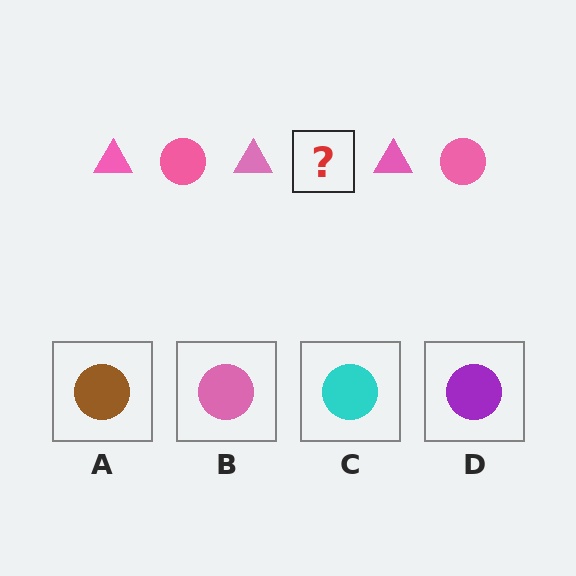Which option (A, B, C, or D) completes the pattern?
B.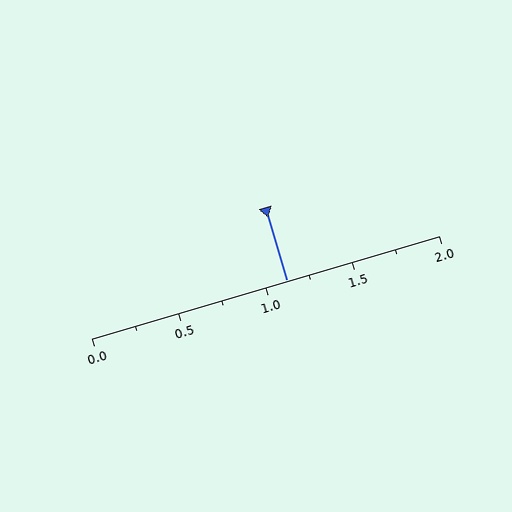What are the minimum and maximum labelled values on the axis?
The axis runs from 0.0 to 2.0.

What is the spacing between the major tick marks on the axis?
The major ticks are spaced 0.5 apart.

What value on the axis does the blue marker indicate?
The marker indicates approximately 1.12.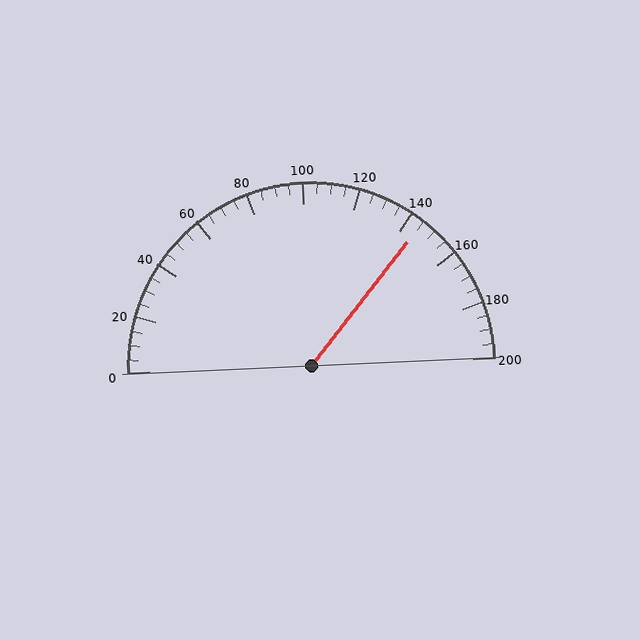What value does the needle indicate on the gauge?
The needle indicates approximately 145.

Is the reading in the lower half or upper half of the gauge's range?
The reading is in the upper half of the range (0 to 200).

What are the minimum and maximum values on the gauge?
The gauge ranges from 0 to 200.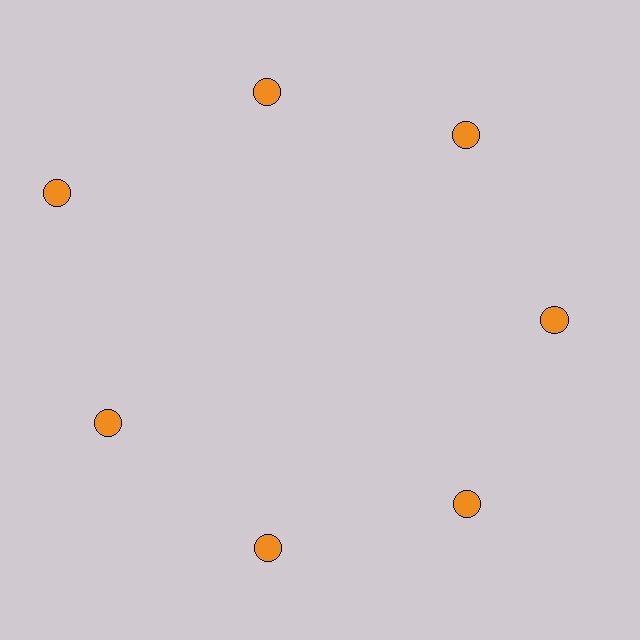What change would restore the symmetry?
The symmetry would be restored by moving it inward, back onto the ring so that all 7 circles sit at equal angles and equal distance from the center.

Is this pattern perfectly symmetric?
No. The 7 orange circles are arranged in a ring, but one element near the 10 o'clock position is pushed outward from the center, breaking the 7-fold rotational symmetry.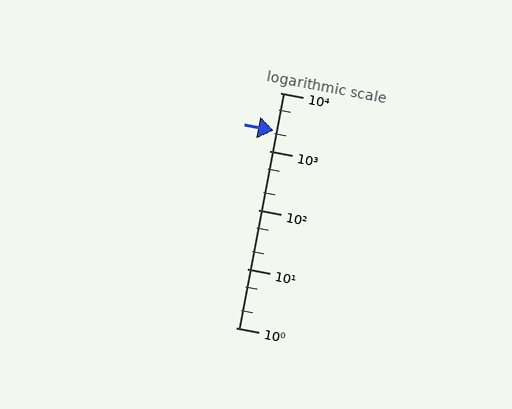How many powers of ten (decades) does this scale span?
The scale spans 4 decades, from 1 to 10000.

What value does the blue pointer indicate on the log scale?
The pointer indicates approximately 2300.